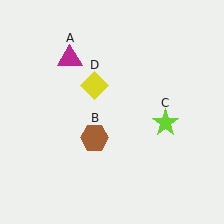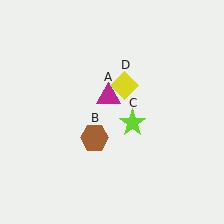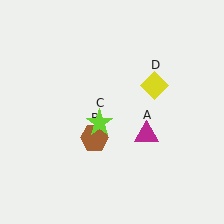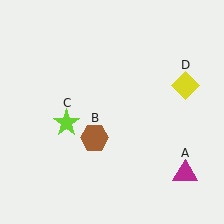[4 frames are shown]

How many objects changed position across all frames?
3 objects changed position: magenta triangle (object A), lime star (object C), yellow diamond (object D).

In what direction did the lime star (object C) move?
The lime star (object C) moved left.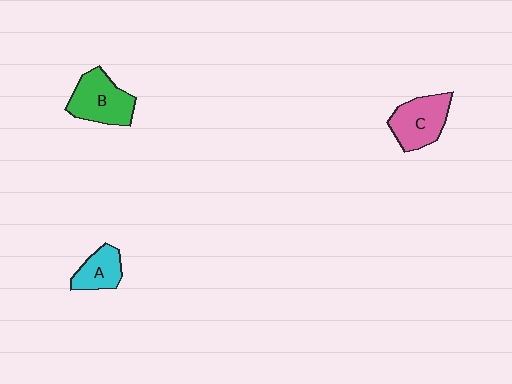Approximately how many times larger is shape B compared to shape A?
Approximately 1.5 times.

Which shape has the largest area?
Shape B (green).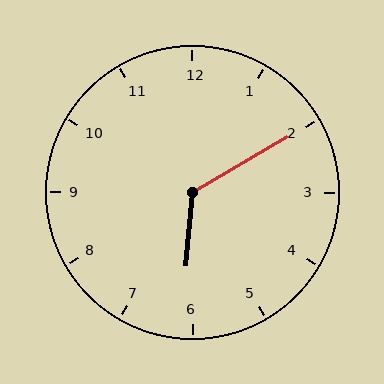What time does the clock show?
6:10.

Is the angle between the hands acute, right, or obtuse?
It is obtuse.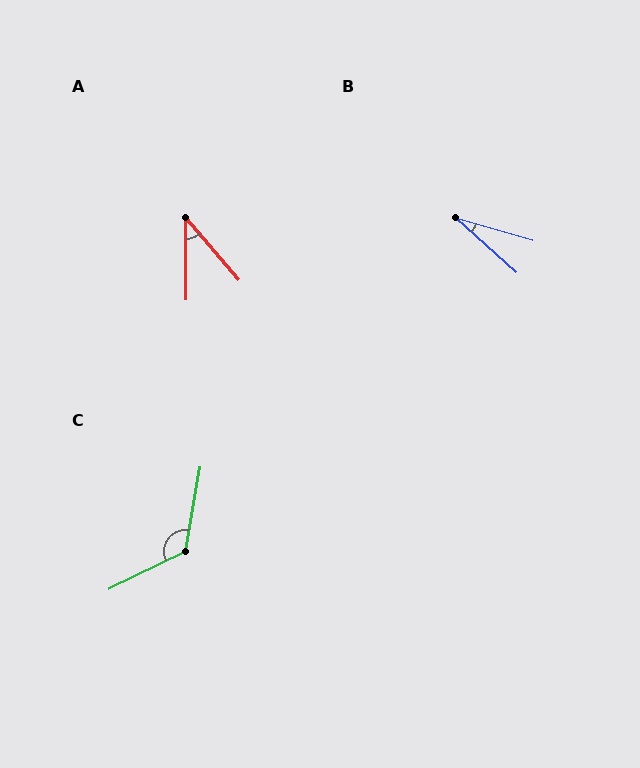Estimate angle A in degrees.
Approximately 40 degrees.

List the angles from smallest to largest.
B (26°), A (40°), C (126°).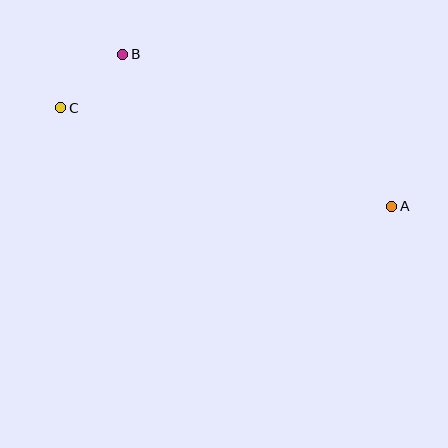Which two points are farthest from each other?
Points A and C are farthest from each other.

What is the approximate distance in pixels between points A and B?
The distance between A and B is approximately 309 pixels.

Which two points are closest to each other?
Points B and C are closest to each other.